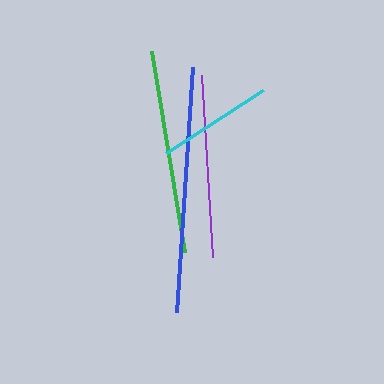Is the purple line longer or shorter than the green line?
The green line is longer than the purple line.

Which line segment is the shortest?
The cyan line is the shortest at approximately 116 pixels.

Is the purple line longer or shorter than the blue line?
The blue line is longer than the purple line.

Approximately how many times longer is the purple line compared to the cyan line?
The purple line is approximately 1.6 times the length of the cyan line.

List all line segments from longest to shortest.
From longest to shortest: blue, green, purple, cyan.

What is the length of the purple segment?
The purple segment is approximately 182 pixels long.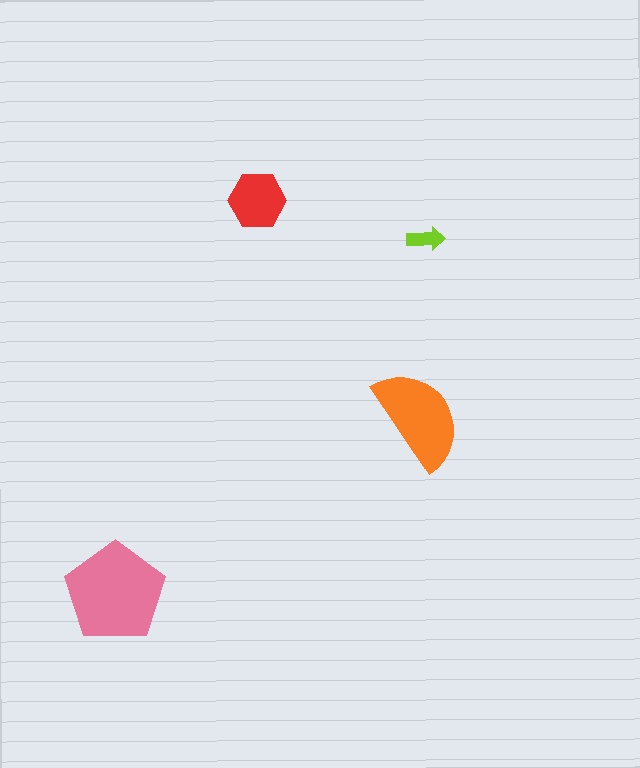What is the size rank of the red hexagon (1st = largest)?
3rd.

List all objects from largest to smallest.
The pink pentagon, the orange semicircle, the red hexagon, the lime arrow.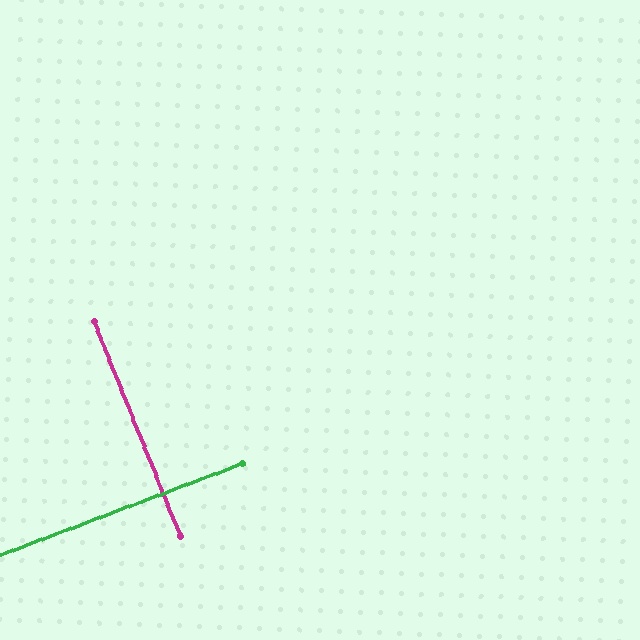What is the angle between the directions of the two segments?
Approximately 89 degrees.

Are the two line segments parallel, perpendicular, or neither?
Perpendicular — they meet at approximately 89°.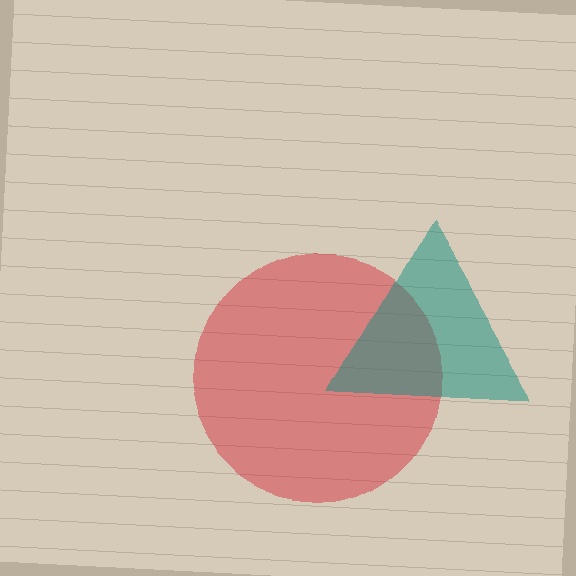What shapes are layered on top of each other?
The layered shapes are: a red circle, a teal triangle.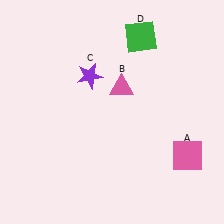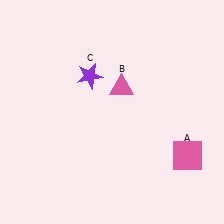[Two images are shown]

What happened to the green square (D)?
The green square (D) was removed in Image 2. It was in the top-right area of Image 1.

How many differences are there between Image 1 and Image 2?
There is 1 difference between the two images.